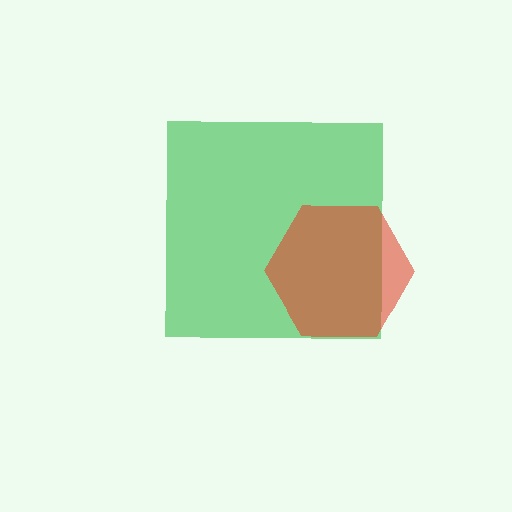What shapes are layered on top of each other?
The layered shapes are: a green square, a red hexagon.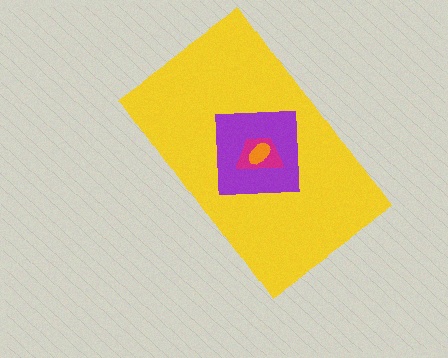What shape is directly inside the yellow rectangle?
The purple square.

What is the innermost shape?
The orange ellipse.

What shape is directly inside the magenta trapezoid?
The orange ellipse.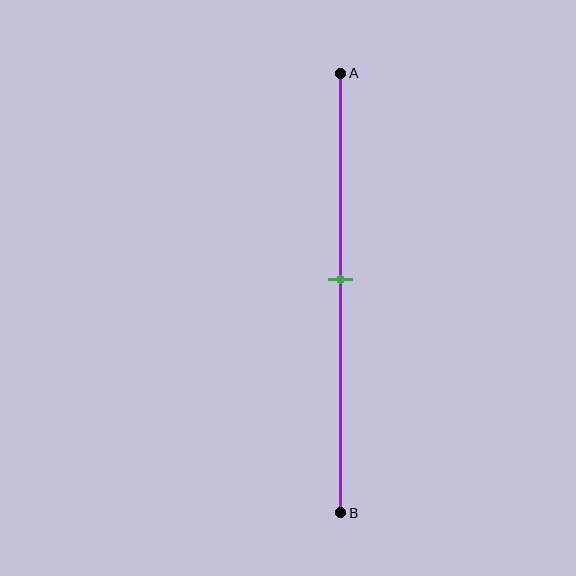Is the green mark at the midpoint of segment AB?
No, the mark is at about 45% from A, not at the 50% midpoint.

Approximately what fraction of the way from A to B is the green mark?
The green mark is approximately 45% of the way from A to B.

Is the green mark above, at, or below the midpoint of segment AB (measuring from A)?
The green mark is above the midpoint of segment AB.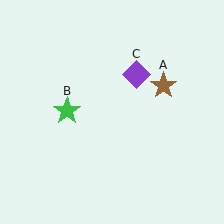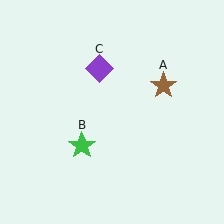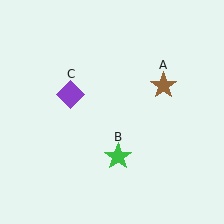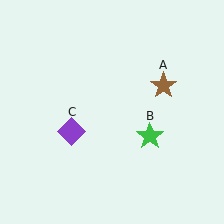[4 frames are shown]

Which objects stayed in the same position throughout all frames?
Brown star (object A) remained stationary.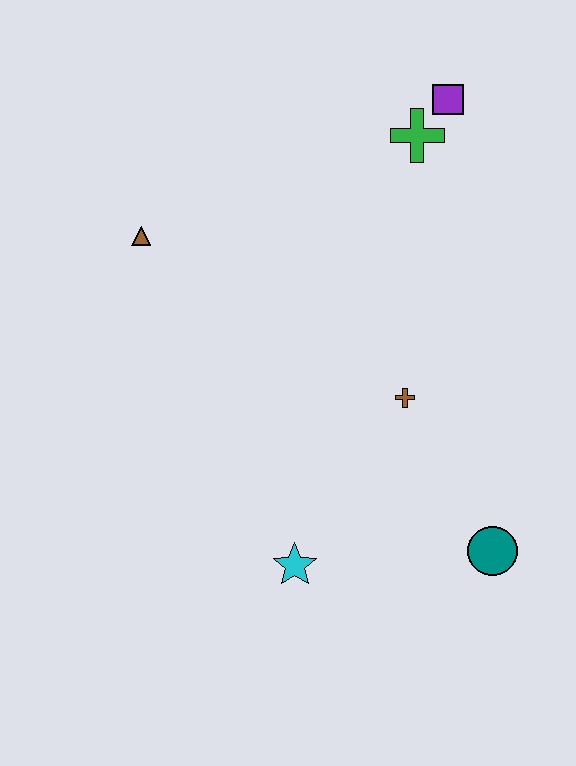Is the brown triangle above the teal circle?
Yes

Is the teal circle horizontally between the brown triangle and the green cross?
No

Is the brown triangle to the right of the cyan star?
No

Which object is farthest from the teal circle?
The brown triangle is farthest from the teal circle.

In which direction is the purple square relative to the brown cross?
The purple square is above the brown cross.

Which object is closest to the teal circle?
The brown cross is closest to the teal circle.